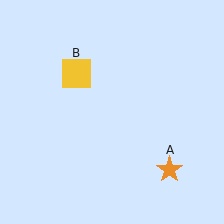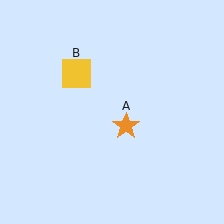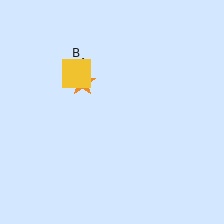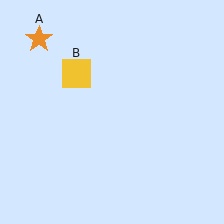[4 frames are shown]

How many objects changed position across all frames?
1 object changed position: orange star (object A).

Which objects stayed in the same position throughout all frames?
Yellow square (object B) remained stationary.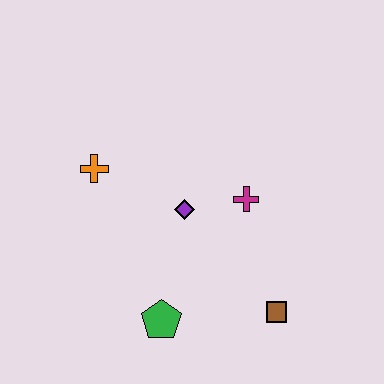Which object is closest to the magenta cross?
The purple diamond is closest to the magenta cross.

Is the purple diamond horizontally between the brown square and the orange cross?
Yes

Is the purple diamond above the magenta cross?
No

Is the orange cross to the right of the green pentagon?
No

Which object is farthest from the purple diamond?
The brown square is farthest from the purple diamond.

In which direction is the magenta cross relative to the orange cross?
The magenta cross is to the right of the orange cross.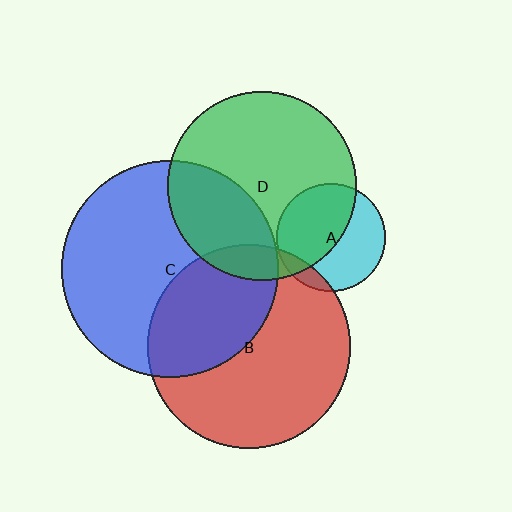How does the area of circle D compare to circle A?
Approximately 3.0 times.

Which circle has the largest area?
Circle C (blue).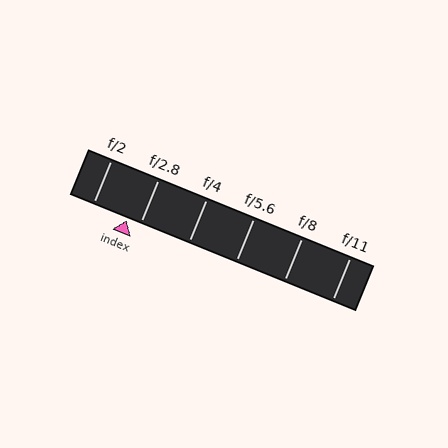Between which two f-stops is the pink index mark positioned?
The index mark is between f/2 and f/2.8.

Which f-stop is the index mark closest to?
The index mark is closest to f/2.8.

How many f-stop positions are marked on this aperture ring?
There are 6 f-stop positions marked.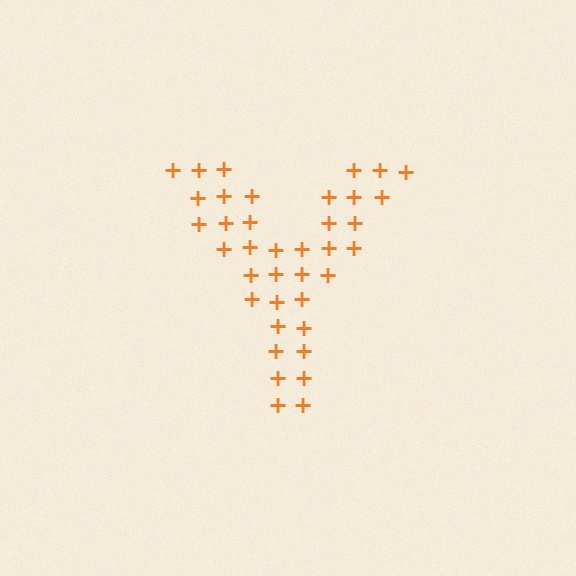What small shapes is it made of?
It is made of small plus signs.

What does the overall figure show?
The overall figure shows the letter Y.